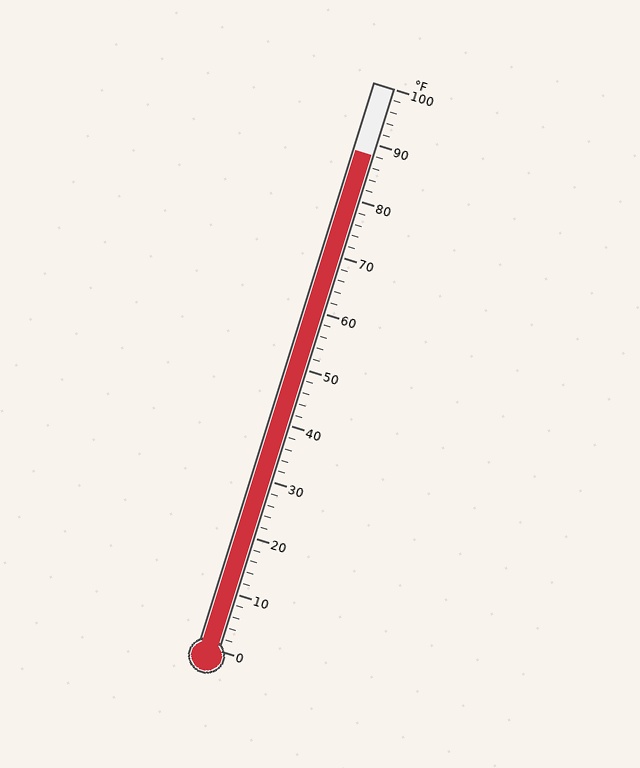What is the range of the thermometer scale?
The thermometer scale ranges from 0°F to 100°F.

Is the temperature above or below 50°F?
The temperature is above 50°F.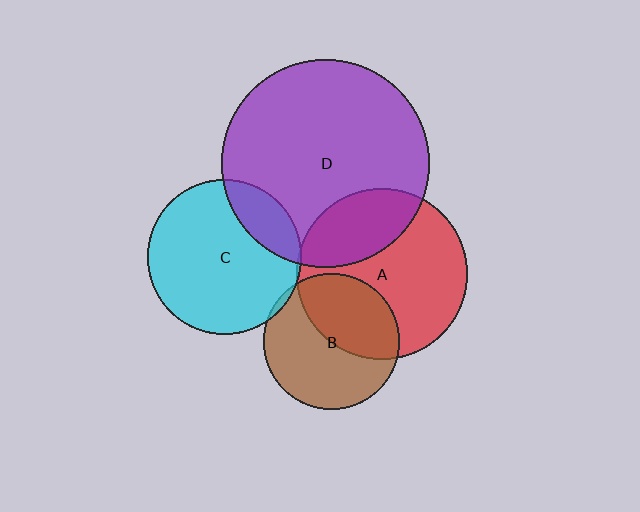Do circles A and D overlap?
Yes.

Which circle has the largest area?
Circle D (purple).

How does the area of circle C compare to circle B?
Approximately 1.3 times.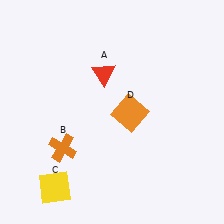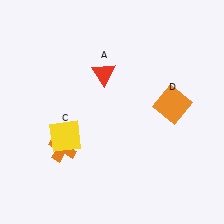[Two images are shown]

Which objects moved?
The objects that moved are: the yellow square (C), the orange square (D).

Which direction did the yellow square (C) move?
The yellow square (C) moved up.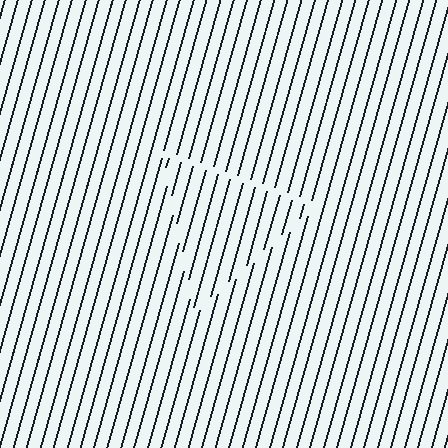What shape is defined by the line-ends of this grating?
An illusory triangle. The interior of the shape contains the same grating, shifted by half a period — the contour is defined by the phase discontinuity where line-ends from the inner and outer gratings abut.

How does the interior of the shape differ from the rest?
The interior of the shape contains the same grating, shifted by half a period — the contour is defined by the phase discontinuity where line-ends from the inner and outer gratings abut.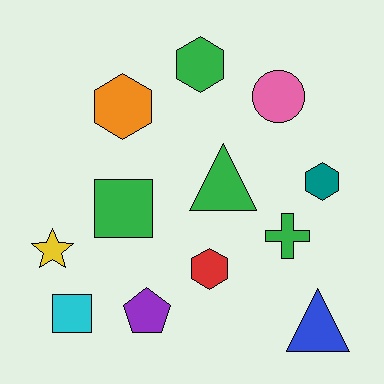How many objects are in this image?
There are 12 objects.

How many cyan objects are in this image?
There is 1 cyan object.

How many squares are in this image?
There are 2 squares.